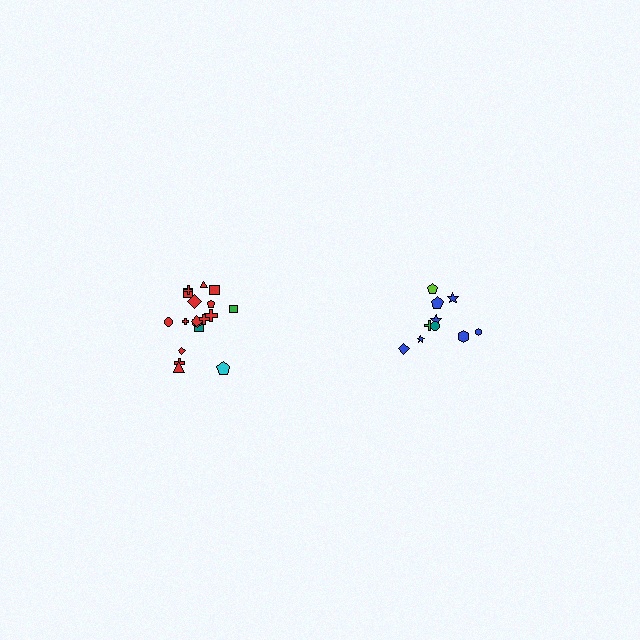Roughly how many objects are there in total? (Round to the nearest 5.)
Roughly 30 objects in total.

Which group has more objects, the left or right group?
The left group.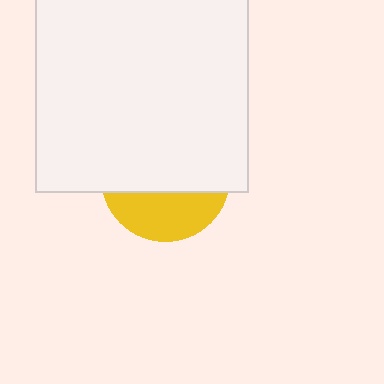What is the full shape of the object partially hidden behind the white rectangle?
The partially hidden object is a yellow circle.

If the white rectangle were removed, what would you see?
You would see the complete yellow circle.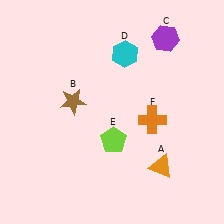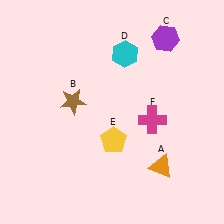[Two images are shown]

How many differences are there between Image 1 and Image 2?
There are 2 differences between the two images.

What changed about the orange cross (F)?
In Image 1, F is orange. In Image 2, it changed to magenta.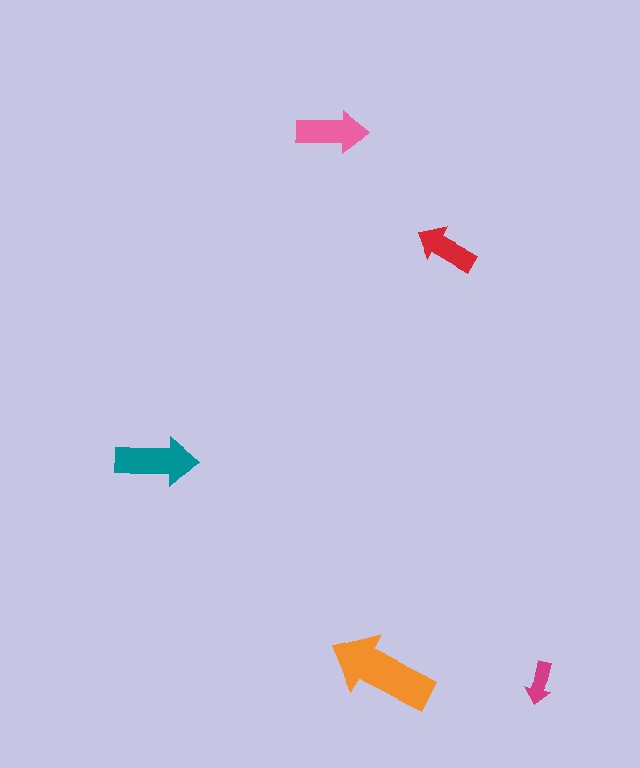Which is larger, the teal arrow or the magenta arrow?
The teal one.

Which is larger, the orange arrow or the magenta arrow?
The orange one.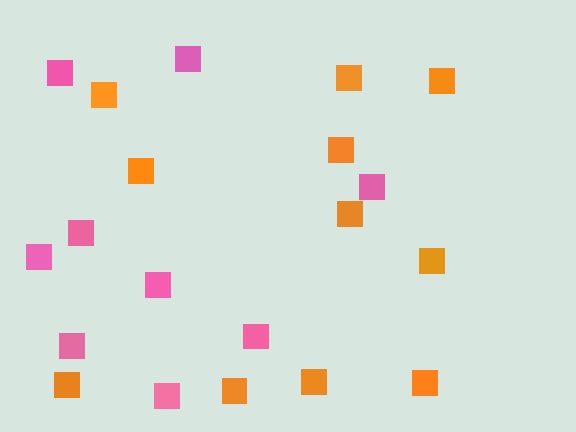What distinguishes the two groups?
There are 2 groups: one group of pink squares (9) and one group of orange squares (11).